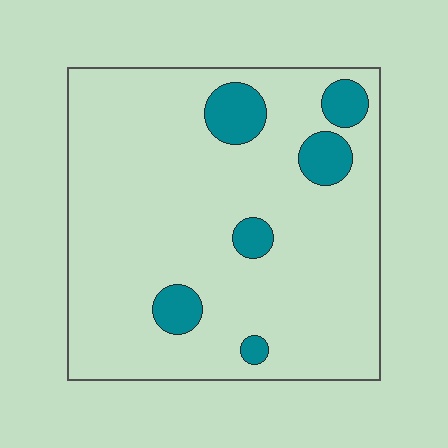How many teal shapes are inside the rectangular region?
6.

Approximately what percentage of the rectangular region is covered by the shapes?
Approximately 10%.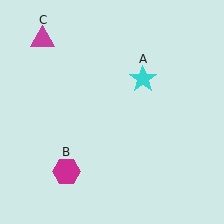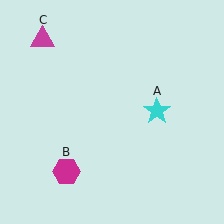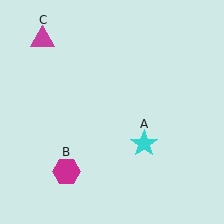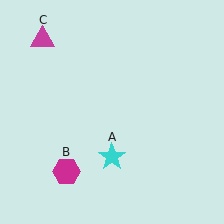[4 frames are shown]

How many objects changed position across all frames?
1 object changed position: cyan star (object A).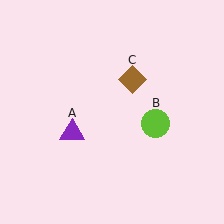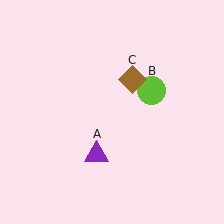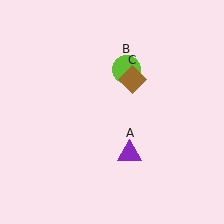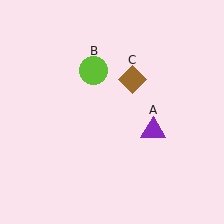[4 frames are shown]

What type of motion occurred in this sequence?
The purple triangle (object A), lime circle (object B) rotated counterclockwise around the center of the scene.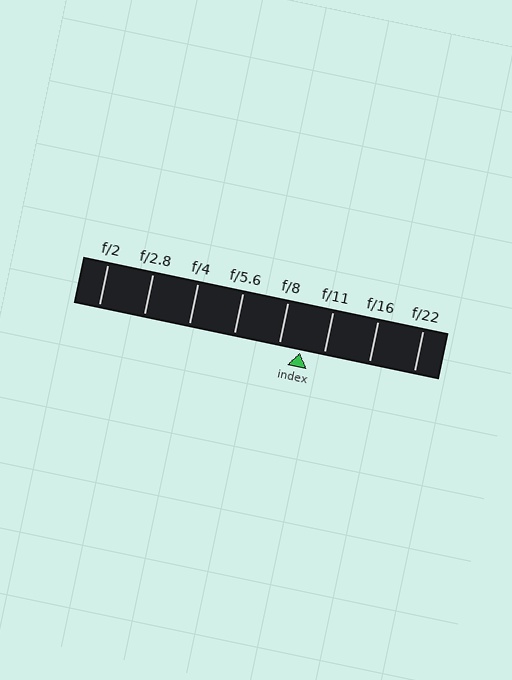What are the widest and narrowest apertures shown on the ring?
The widest aperture shown is f/2 and the narrowest is f/22.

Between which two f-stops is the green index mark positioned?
The index mark is between f/8 and f/11.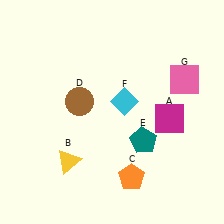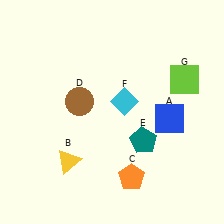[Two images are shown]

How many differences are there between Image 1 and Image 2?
There are 2 differences between the two images.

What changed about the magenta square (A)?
In Image 1, A is magenta. In Image 2, it changed to blue.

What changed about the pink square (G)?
In Image 1, G is pink. In Image 2, it changed to lime.